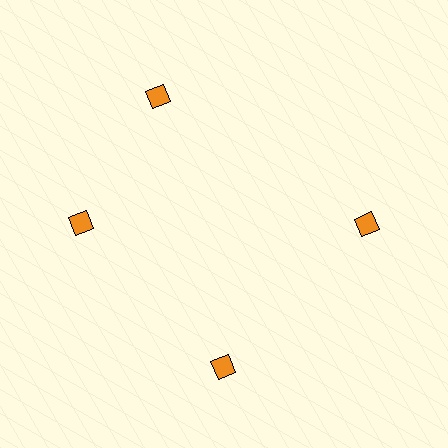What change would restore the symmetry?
The symmetry would be restored by rotating it back into even spacing with its neighbors so that all 4 diamonds sit at equal angles and equal distance from the center.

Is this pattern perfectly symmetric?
No. The 4 orange diamonds are arranged in a ring, but one element near the 12 o'clock position is rotated out of alignment along the ring, breaking the 4-fold rotational symmetry.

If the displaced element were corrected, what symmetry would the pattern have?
It would have 4-fold rotational symmetry — the pattern would map onto itself every 90 degrees.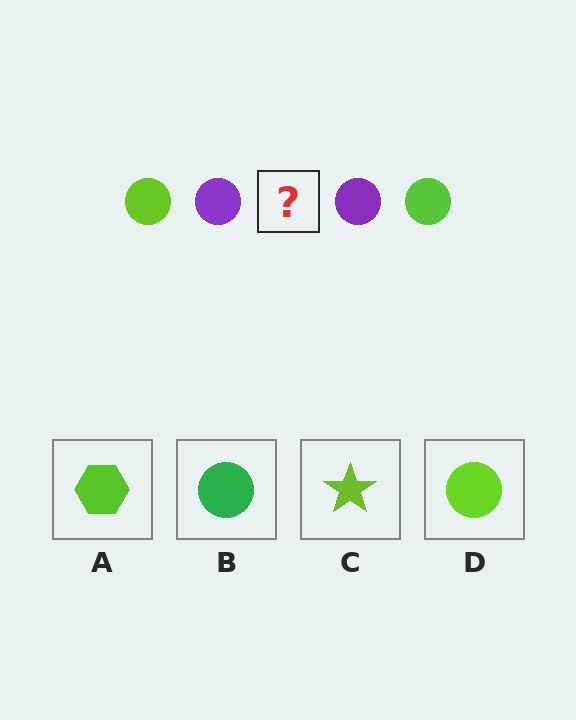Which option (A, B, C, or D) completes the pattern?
D.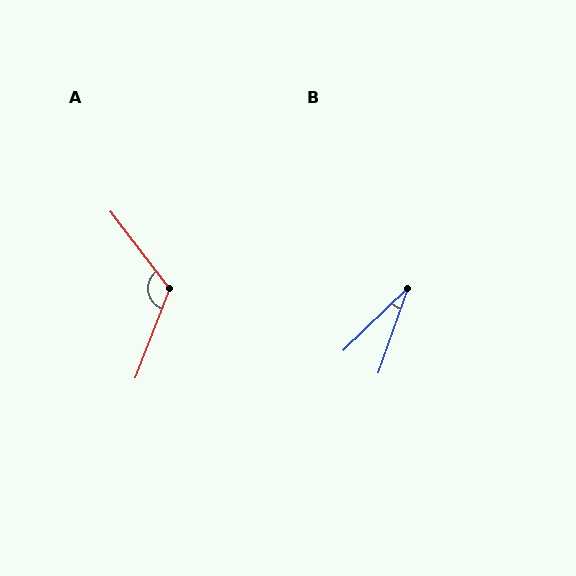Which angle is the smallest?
B, at approximately 27 degrees.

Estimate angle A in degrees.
Approximately 122 degrees.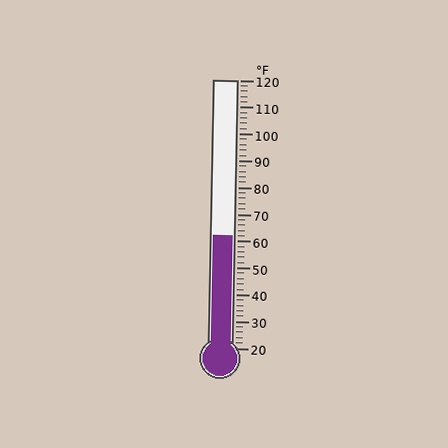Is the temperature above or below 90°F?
The temperature is below 90°F.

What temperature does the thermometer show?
The thermometer shows approximately 62°F.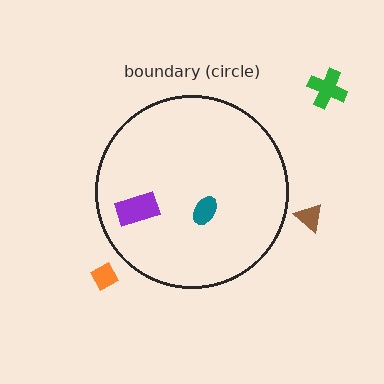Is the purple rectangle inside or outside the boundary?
Inside.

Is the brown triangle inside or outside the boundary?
Outside.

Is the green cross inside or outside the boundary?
Outside.